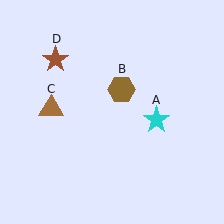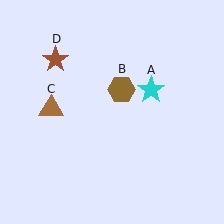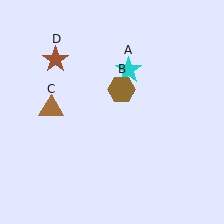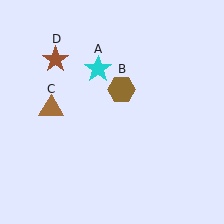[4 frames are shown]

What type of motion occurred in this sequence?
The cyan star (object A) rotated counterclockwise around the center of the scene.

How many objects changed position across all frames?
1 object changed position: cyan star (object A).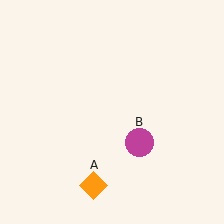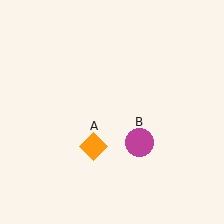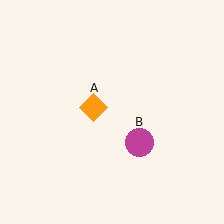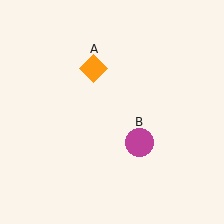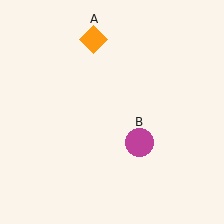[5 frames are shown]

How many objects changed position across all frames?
1 object changed position: orange diamond (object A).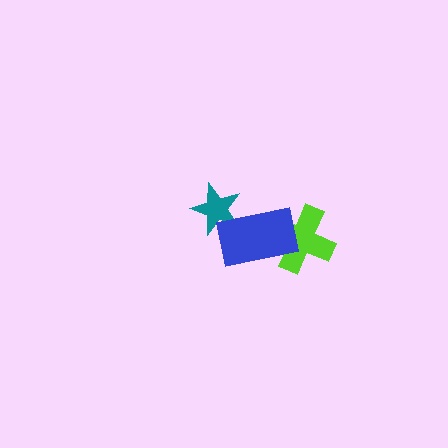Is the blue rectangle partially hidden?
No, no other shape covers it.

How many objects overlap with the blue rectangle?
2 objects overlap with the blue rectangle.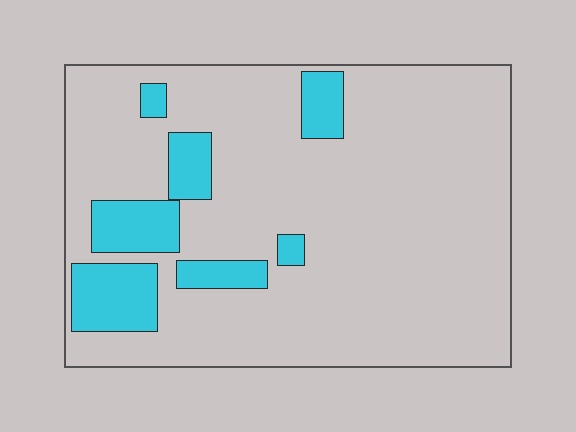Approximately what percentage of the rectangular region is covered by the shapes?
Approximately 15%.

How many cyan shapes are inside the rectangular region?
7.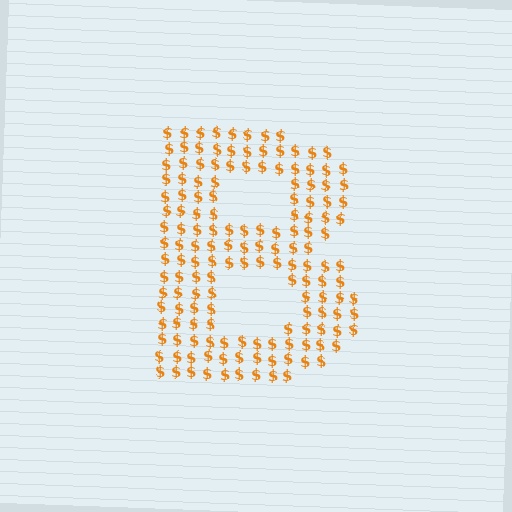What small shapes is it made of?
It is made of small dollar signs.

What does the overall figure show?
The overall figure shows the letter B.